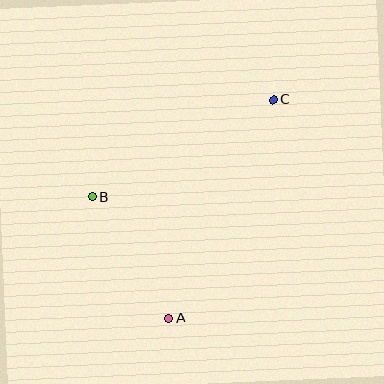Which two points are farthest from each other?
Points A and C are farthest from each other.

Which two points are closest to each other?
Points A and B are closest to each other.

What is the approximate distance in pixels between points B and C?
The distance between B and C is approximately 205 pixels.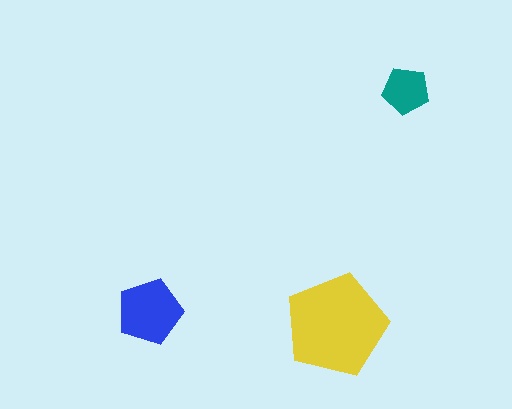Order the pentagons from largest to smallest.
the yellow one, the blue one, the teal one.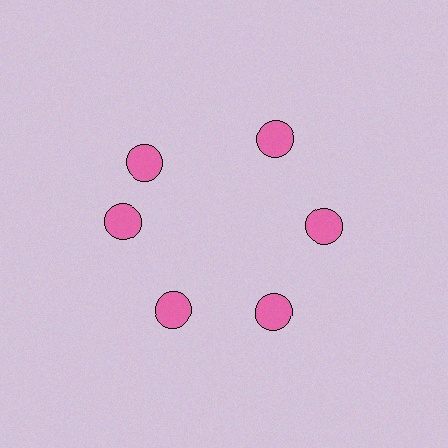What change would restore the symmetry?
The symmetry would be restored by rotating it back into even spacing with its neighbors so that all 6 circles sit at equal angles and equal distance from the center.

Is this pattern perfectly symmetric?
No. The 6 pink circles are arranged in a ring, but one element near the 11 o'clock position is rotated out of alignment along the ring, breaking the 6-fold rotational symmetry.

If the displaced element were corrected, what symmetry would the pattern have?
It would have 6-fold rotational symmetry — the pattern would map onto itself every 60 degrees.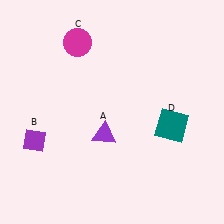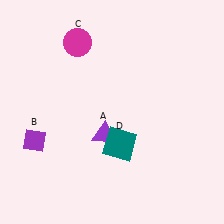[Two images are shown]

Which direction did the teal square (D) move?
The teal square (D) moved left.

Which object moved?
The teal square (D) moved left.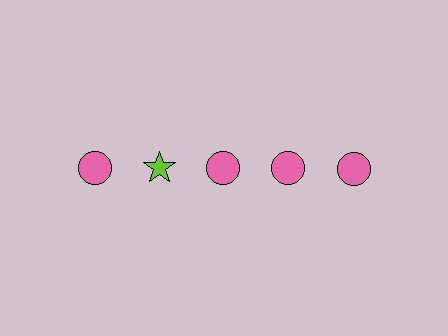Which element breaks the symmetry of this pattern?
The lime star in the top row, second from left column breaks the symmetry. All other shapes are pink circles.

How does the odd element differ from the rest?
It differs in both color (lime instead of pink) and shape (star instead of circle).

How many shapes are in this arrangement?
There are 5 shapes arranged in a grid pattern.